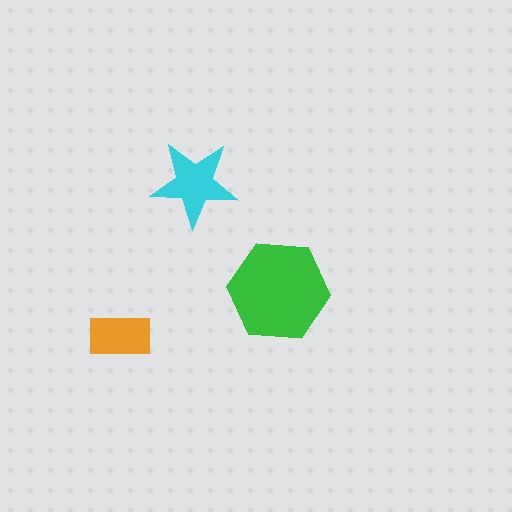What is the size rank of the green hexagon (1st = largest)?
1st.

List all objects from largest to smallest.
The green hexagon, the cyan star, the orange rectangle.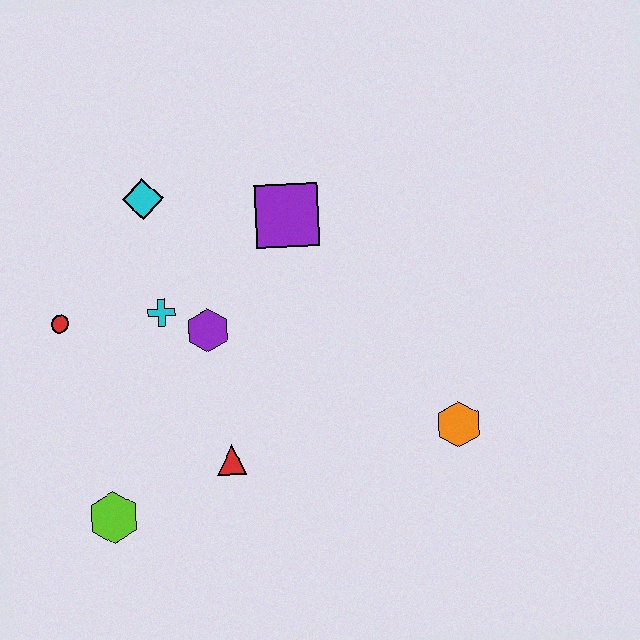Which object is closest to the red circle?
The cyan cross is closest to the red circle.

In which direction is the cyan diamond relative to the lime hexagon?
The cyan diamond is above the lime hexagon.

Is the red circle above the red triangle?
Yes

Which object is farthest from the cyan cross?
The orange hexagon is farthest from the cyan cross.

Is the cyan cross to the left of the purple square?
Yes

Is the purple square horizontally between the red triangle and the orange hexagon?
Yes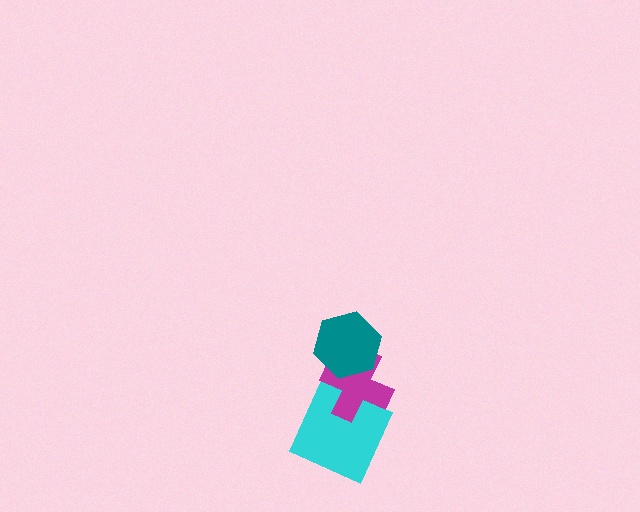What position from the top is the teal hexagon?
The teal hexagon is 1st from the top.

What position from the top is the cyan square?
The cyan square is 3rd from the top.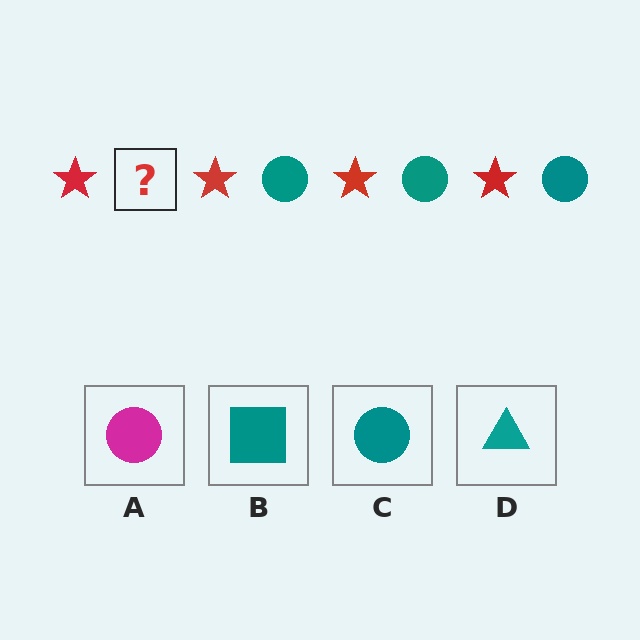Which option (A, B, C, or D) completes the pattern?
C.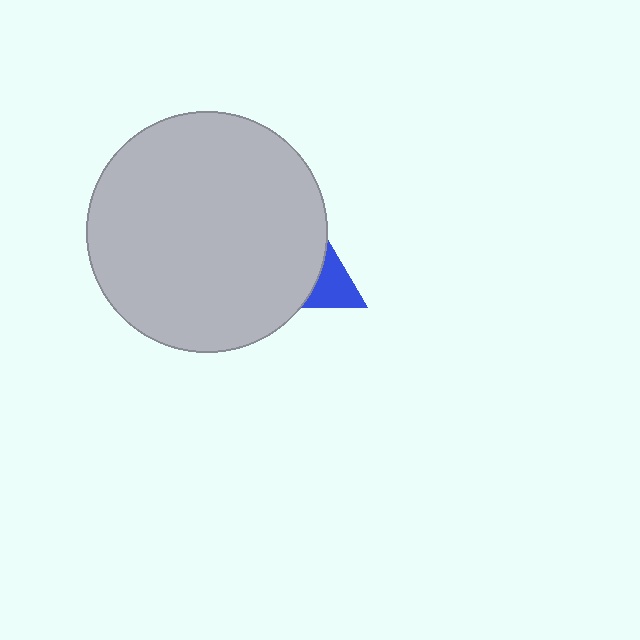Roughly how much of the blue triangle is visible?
A small part of it is visible (roughly 31%).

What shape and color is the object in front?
The object in front is a light gray circle.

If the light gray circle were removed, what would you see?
You would see the complete blue triangle.